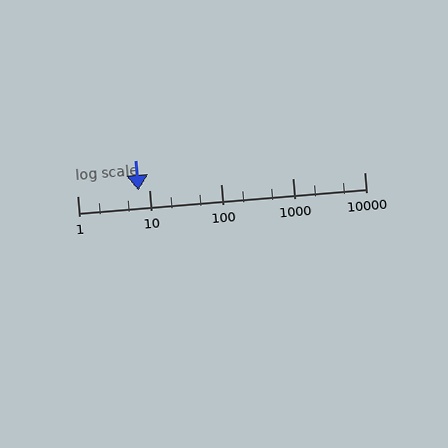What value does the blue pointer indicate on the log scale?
The pointer indicates approximately 7.1.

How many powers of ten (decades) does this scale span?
The scale spans 4 decades, from 1 to 10000.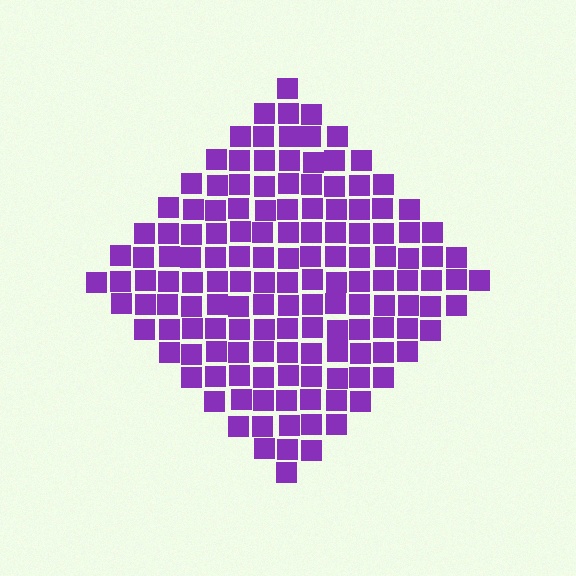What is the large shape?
The large shape is a diamond.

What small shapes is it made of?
It is made of small squares.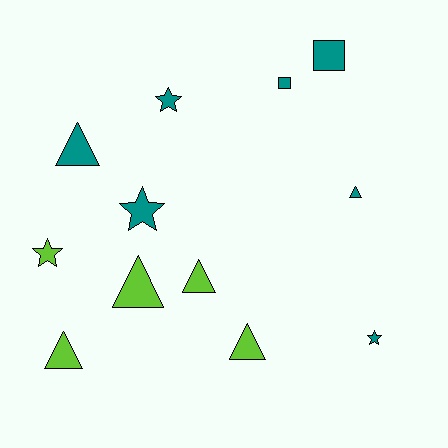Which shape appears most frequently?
Triangle, with 6 objects.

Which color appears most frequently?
Teal, with 7 objects.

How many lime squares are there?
There are no lime squares.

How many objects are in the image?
There are 12 objects.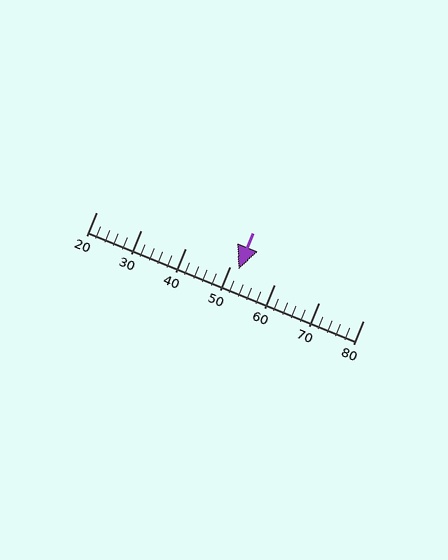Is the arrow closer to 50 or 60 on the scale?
The arrow is closer to 50.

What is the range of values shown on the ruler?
The ruler shows values from 20 to 80.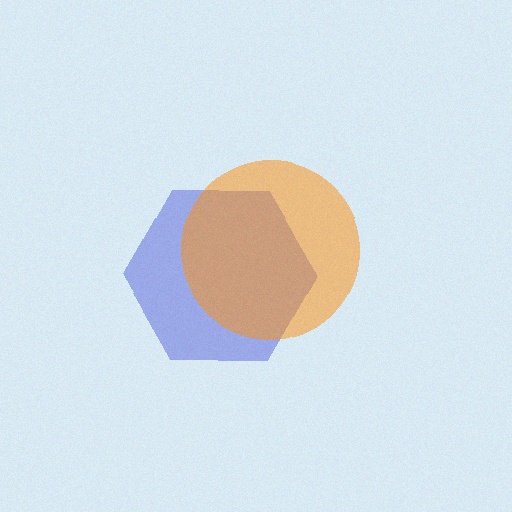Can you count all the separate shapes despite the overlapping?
Yes, there are 2 separate shapes.